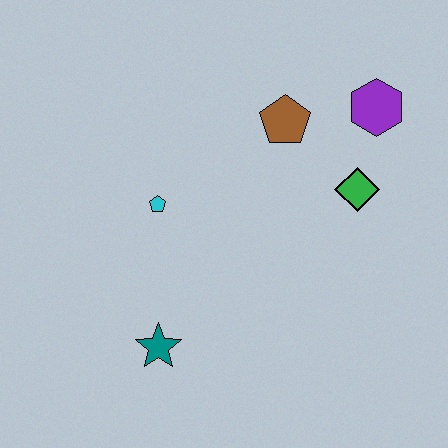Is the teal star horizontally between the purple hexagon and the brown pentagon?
No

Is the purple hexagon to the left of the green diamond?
No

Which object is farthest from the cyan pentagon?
The purple hexagon is farthest from the cyan pentagon.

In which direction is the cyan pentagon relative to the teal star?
The cyan pentagon is above the teal star.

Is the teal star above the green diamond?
No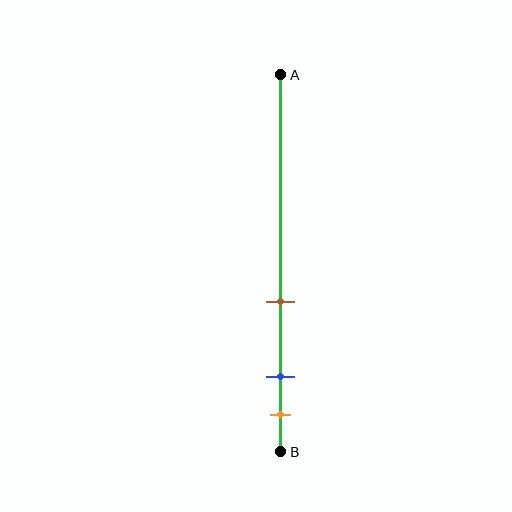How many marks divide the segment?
There are 3 marks dividing the segment.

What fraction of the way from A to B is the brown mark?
The brown mark is approximately 60% (0.6) of the way from A to B.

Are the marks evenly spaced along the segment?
No, the marks are not evenly spaced.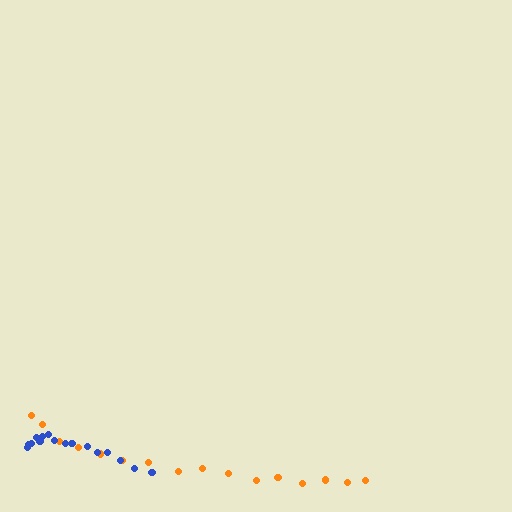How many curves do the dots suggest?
There are 2 distinct paths.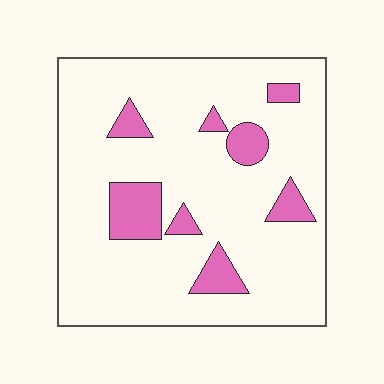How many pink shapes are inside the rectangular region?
8.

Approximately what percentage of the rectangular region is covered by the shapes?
Approximately 15%.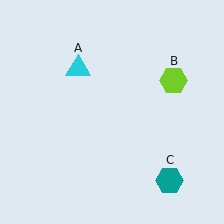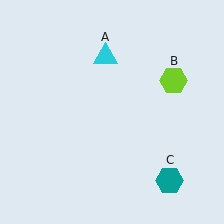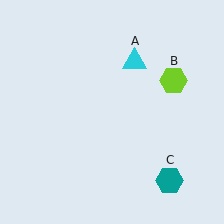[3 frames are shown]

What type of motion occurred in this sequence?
The cyan triangle (object A) rotated clockwise around the center of the scene.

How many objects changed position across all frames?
1 object changed position: cyan triangle (object A).